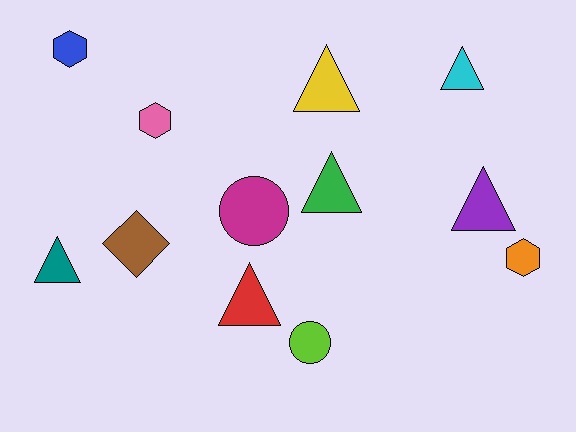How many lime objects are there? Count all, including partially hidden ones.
There is 1 lime object.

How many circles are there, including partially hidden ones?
There are 2 circles.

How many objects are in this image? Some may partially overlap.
There are 12 objects.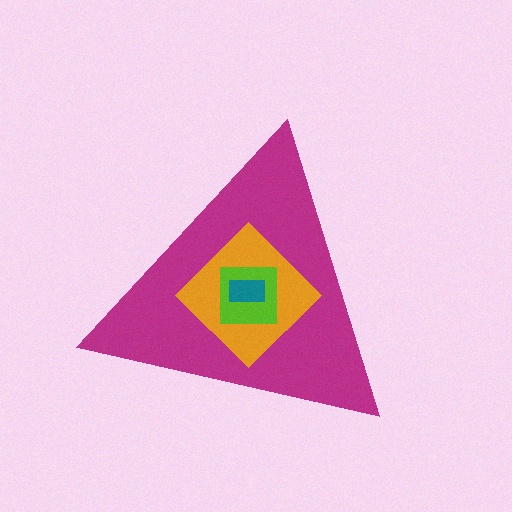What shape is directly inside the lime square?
The teal rectangle.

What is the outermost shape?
The magenta triangle.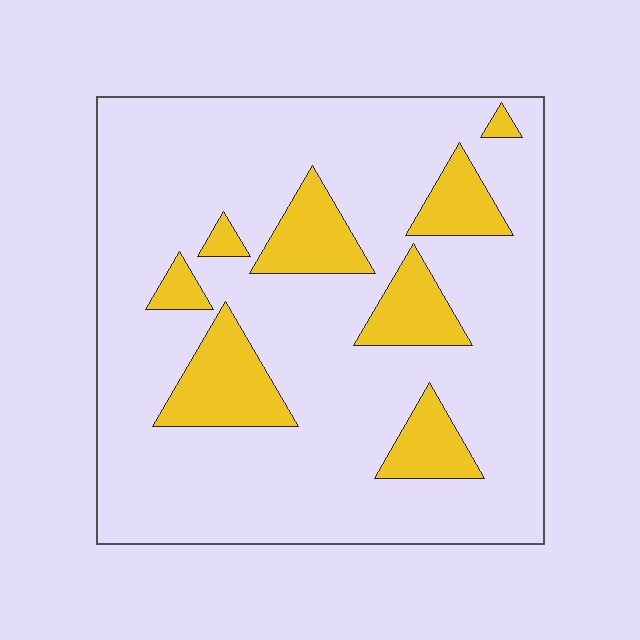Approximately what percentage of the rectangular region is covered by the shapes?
Approximately 20%.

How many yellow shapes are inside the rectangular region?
8.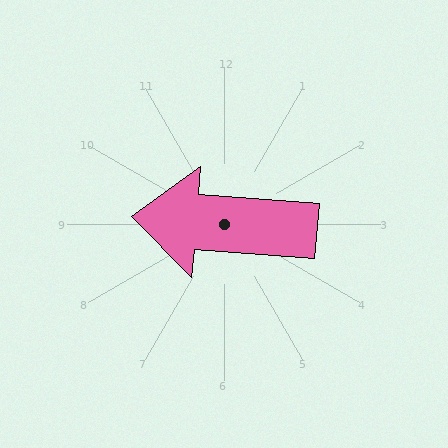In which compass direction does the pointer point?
West.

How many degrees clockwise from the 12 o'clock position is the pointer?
Approximately 274 degrees.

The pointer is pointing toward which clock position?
Roughly 9 o'clock.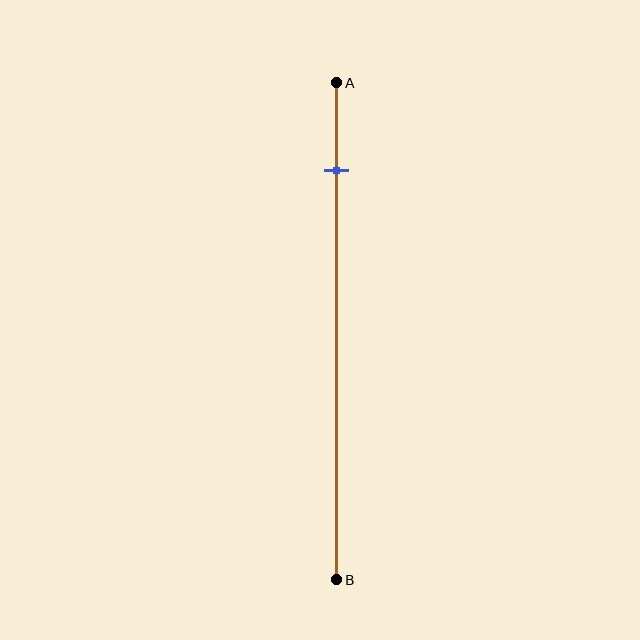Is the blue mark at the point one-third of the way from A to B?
No, the mark is at about 20% from A, not at the 33% one-third point.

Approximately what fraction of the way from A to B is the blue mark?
The blue mark is approximately 20% of the way from A to B.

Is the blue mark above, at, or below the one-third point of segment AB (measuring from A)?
The blue mark is above the one-third point of segment AB.